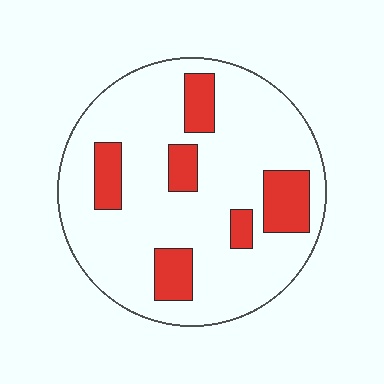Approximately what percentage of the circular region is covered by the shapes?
Approximately 20%.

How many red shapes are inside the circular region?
6.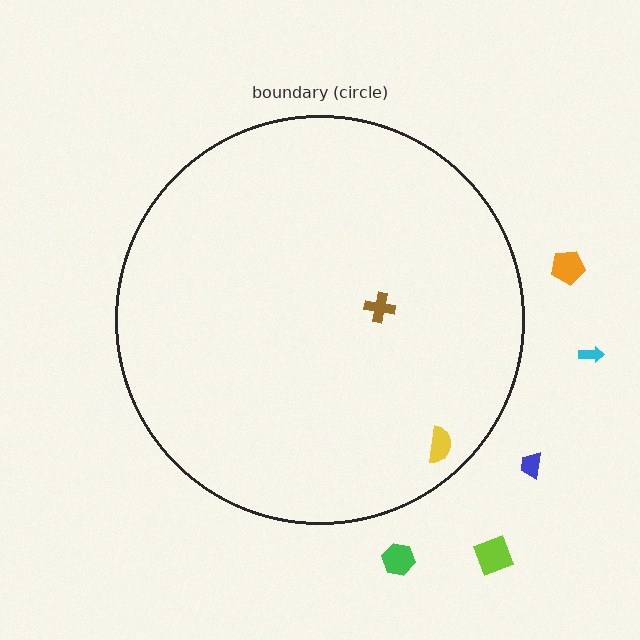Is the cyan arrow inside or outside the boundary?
Outside.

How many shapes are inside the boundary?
2 inside, 5 outside.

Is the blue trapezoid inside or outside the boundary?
Outside.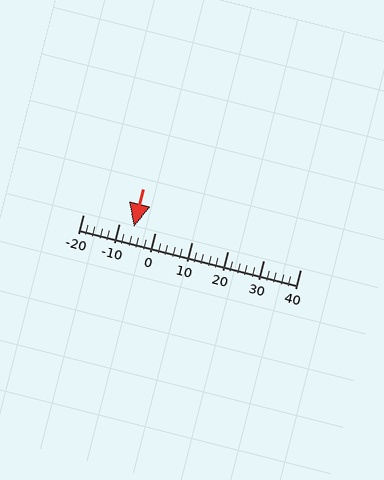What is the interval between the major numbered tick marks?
The major tick marks are spaced 10 units apart.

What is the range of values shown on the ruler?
The ruler shows values from -20 to 40.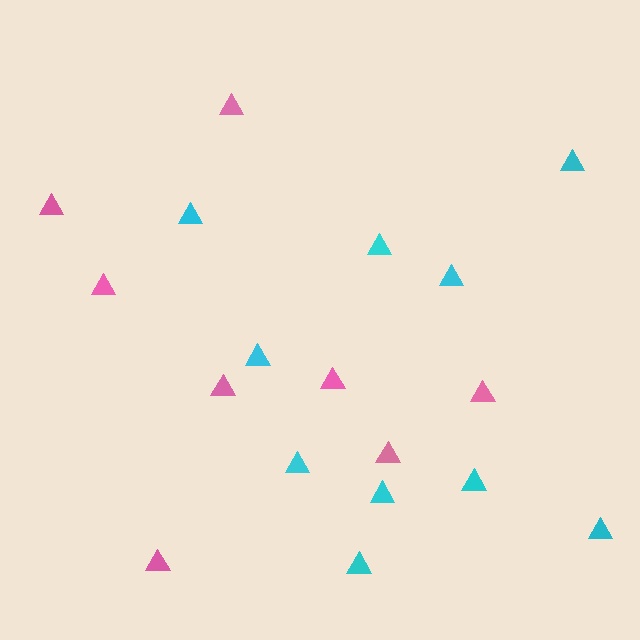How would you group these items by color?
There are 2 groups: one group of cyan triangles (10) and one group of pink triangles (8).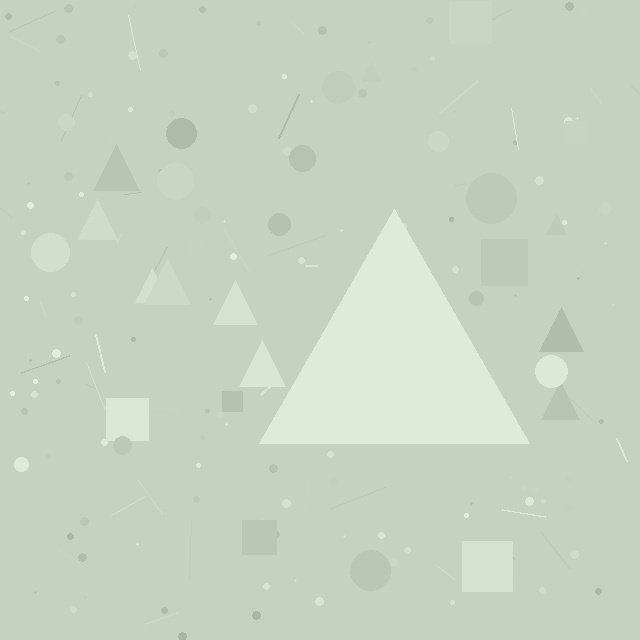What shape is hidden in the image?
A triangle is hidden in the image.